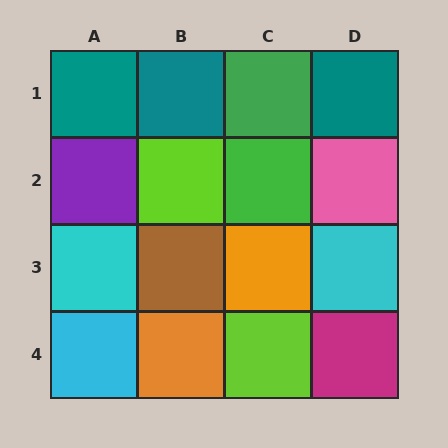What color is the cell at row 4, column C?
Lime.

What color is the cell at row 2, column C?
Green.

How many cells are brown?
1 cell is brown.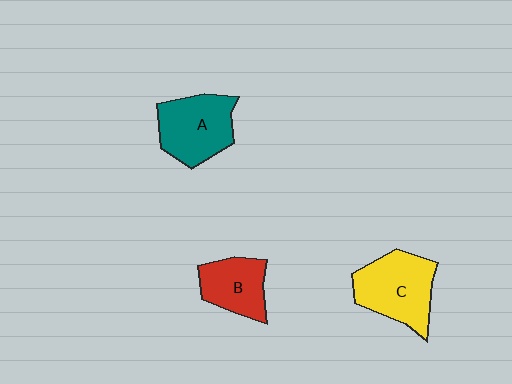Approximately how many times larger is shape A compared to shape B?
Approximately 1.3 times.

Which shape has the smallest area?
Shape B (red).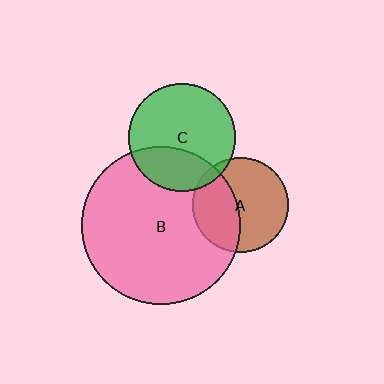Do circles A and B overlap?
Yes.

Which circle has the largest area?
Circle B (pink).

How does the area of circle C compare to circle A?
Approximately 1.3 times.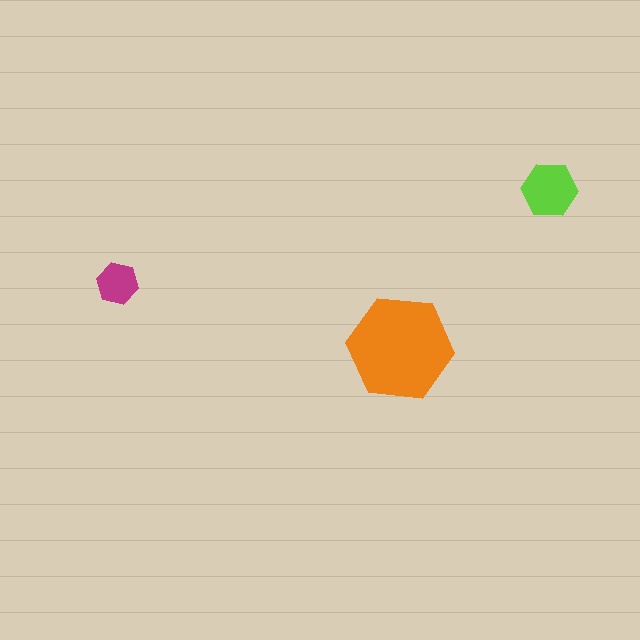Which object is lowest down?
The orange hexagon is bottommost.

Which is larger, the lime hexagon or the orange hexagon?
The orange one.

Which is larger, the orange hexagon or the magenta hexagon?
The orange one.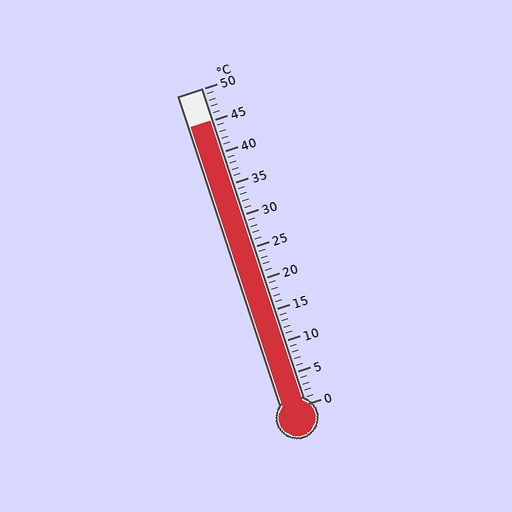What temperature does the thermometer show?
The thermometer shows approximately 45°C.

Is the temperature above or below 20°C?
The temperature is above 20°C.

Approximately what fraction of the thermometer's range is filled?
The thermometer is filled to approximately 90% of its range.